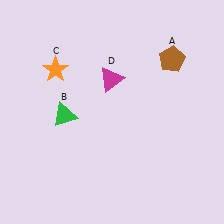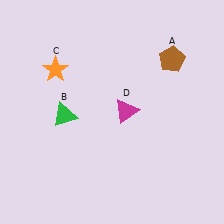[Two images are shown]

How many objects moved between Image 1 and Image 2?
1 object moved between the two images.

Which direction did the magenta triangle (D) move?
The magenta triangle (D) moved down.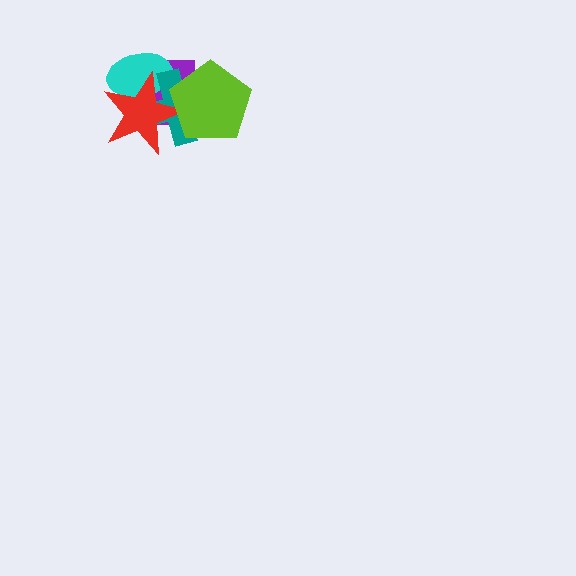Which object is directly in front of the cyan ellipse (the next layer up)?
The teal cross is directly in front of the cyan ellipse.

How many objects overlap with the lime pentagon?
3 objects overlap with the lime pentagon.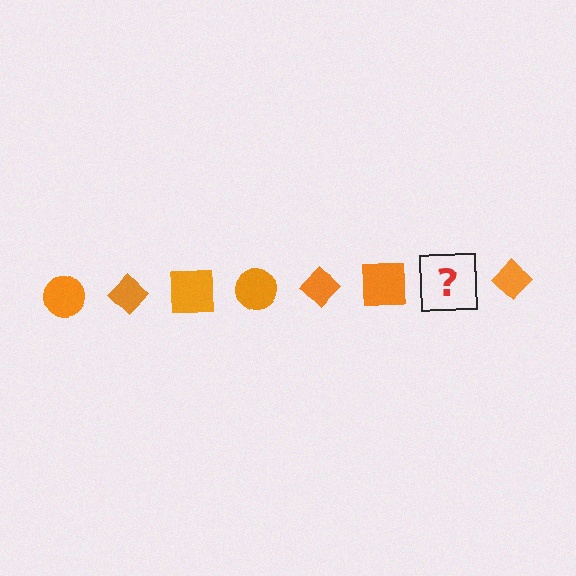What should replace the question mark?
The question mark should be replaced with an orange circle.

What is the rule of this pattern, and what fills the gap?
The rule is that the pattern cycles through circle, diamond, square shapes in orange. The gap should be filled with an orange circle.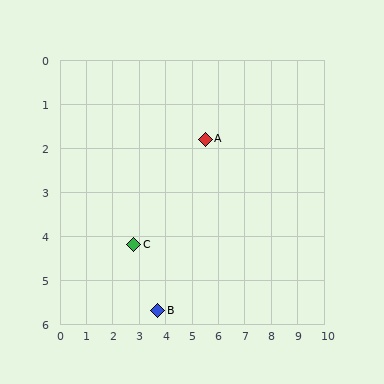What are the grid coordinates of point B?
Point B is at approximately (3.7, 5.7).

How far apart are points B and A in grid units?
Points B and A are about 4.3 grid units apart.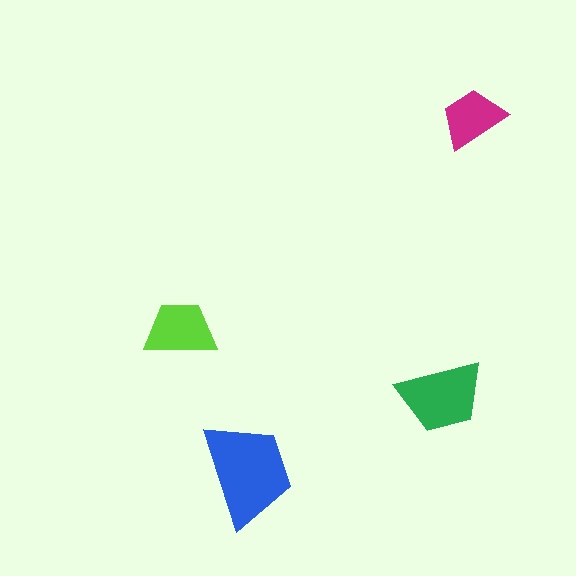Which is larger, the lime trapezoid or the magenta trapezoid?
The lime one.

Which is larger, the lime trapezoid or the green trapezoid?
The green one.